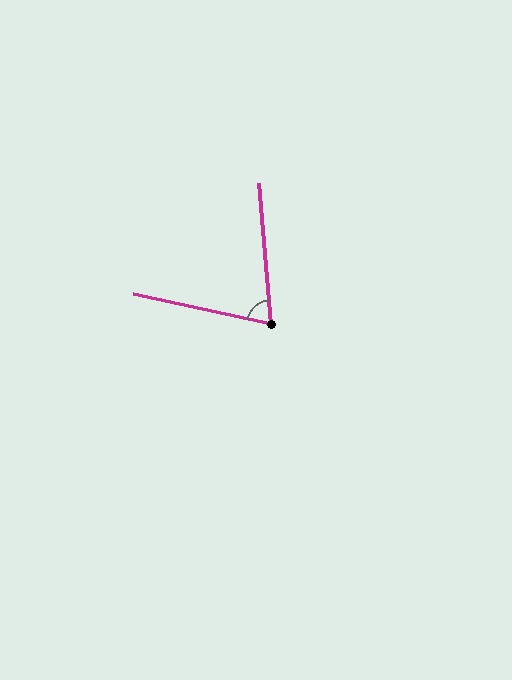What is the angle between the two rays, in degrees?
Approximately 73 degrees.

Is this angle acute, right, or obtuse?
It is acute.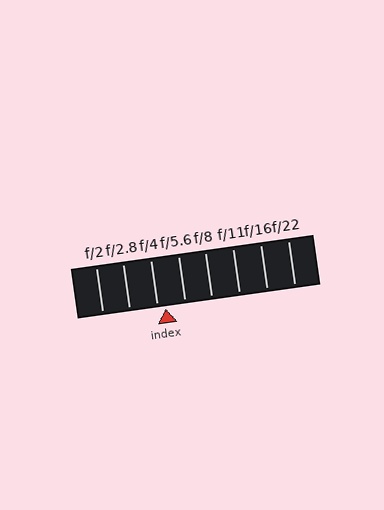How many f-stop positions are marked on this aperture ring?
There are 8 f-stop positions marked.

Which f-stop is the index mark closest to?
The index mark is closest to f/4.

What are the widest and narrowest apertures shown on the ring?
The widest aperture shown is f/2 and the narrowest is f/22.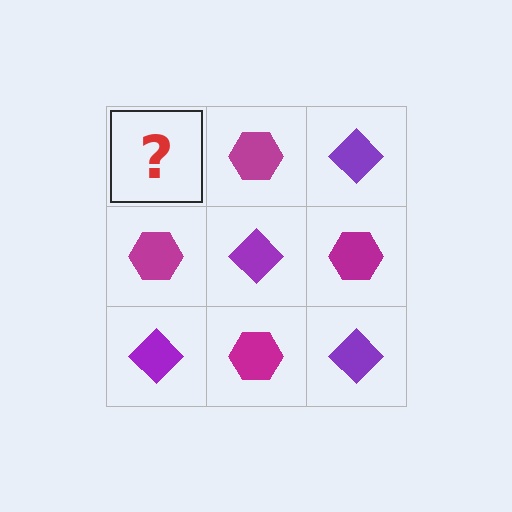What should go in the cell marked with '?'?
The missing cell should contain a purple diamond.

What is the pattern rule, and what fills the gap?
The rule is that it alternates purple diamond and magenta hexagon in a checkerboard pattern. The gap should be filled with a purple diamond.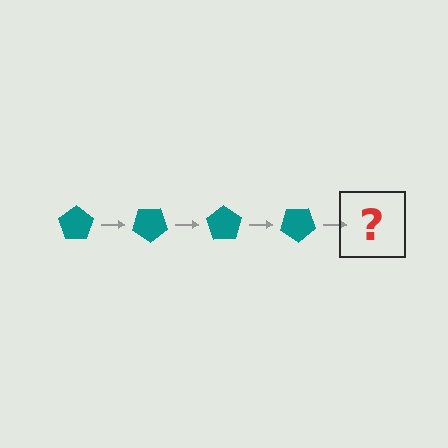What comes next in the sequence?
The next element should be a teal pentagon rotated 140 degrees.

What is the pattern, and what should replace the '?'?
The pattern is that the pentagon rotates 35 degrees each step. The '?' should be a teal pentagon rotated 140 degrees.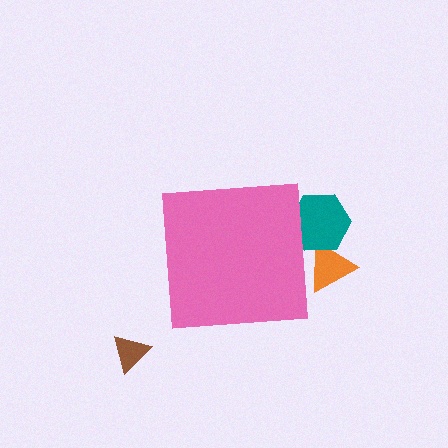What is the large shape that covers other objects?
A pink square.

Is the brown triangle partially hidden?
No, the brown triangle is fully visible.